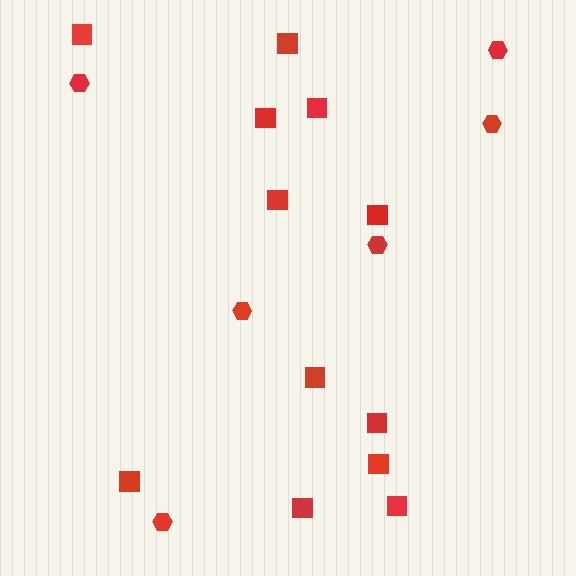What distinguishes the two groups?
There are 2 groups: one group of squares (12) and one group of hexagons (6).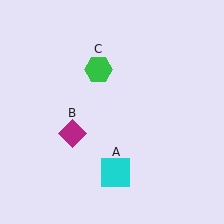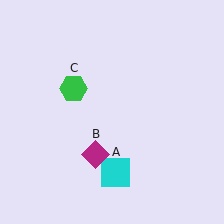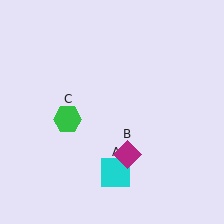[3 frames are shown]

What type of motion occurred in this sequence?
The magenta diamond (object B), green hexagon (object C) rotated counterclockwise around the center of the scene.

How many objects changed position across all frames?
2 objects changed position: magenta diamond (object B), green hexagon (object C).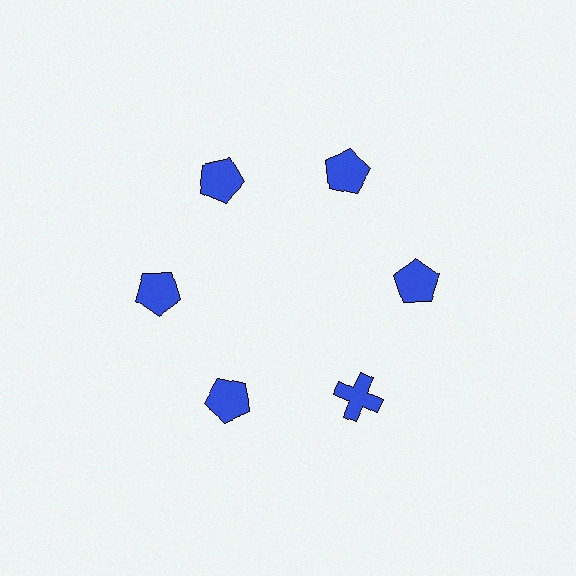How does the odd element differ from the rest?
It has a different shape: cross instead of pentagon.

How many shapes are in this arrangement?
There are 6 shapes arranged in a ring pattern.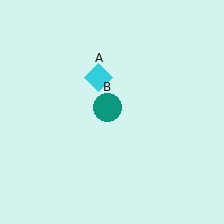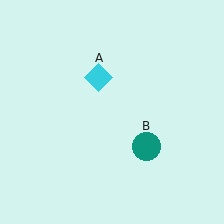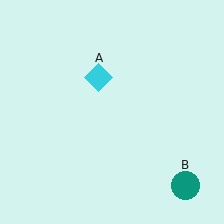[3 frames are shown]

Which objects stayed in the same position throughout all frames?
Cyan diamond (object A) remained stationary.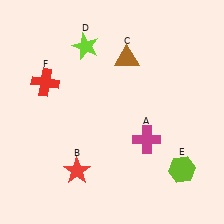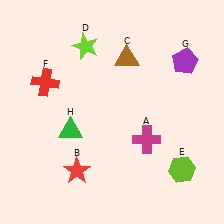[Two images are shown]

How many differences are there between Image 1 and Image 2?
There are 2 differences between the two images.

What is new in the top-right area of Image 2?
A purple pentagon (G) was added in the top-right area of Image 2.